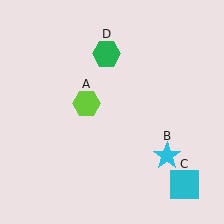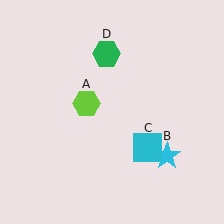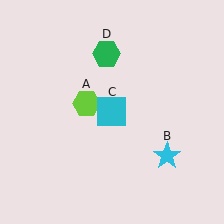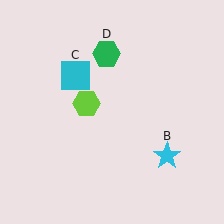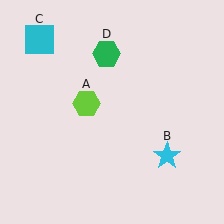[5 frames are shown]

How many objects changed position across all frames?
1 object changed position: cyan square (object C).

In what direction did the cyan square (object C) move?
The cyan square (object C) moved up and to the left.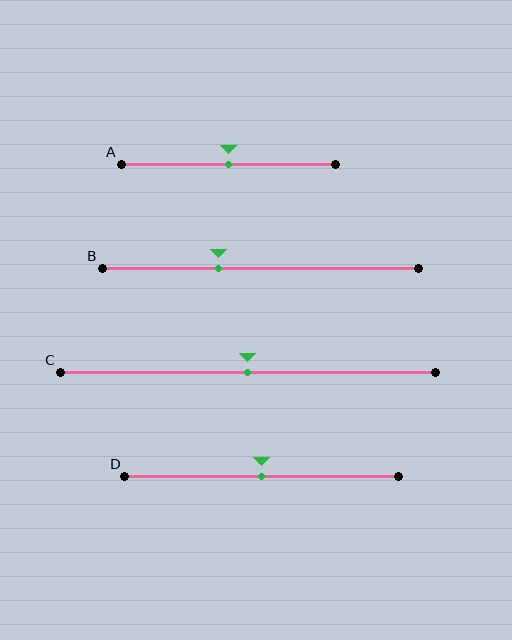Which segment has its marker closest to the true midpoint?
Segment A has its marker closest to the true midpoint.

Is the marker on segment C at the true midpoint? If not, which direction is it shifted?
Yes, the marker on segment C is at the true midpoint.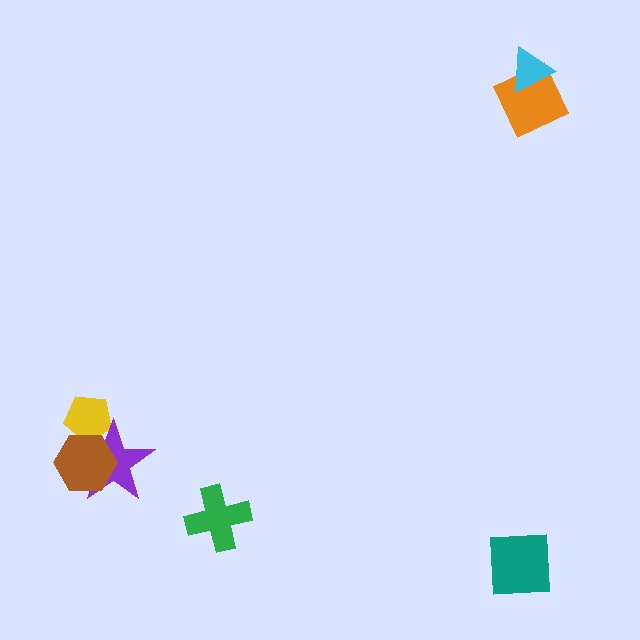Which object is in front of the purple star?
The brown hexagon is in front of the purple star.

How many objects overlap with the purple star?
2 objects overlap with the purple star.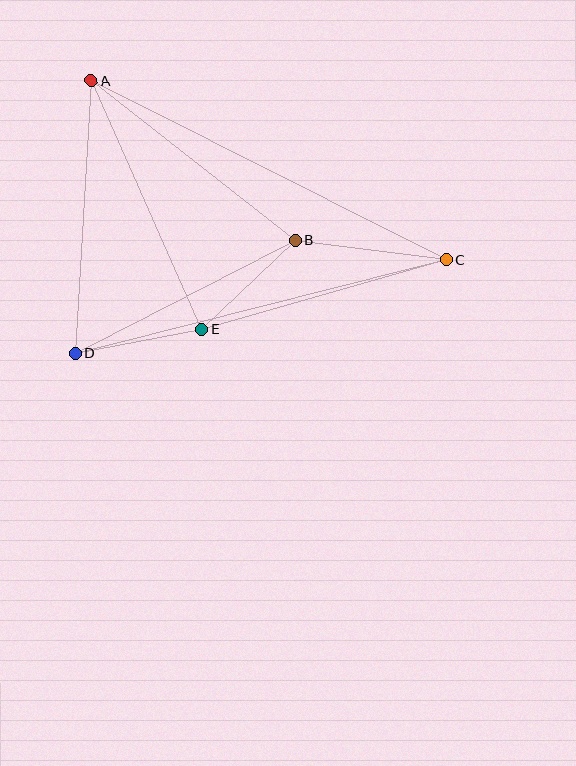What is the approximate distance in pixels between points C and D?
The distance between C and D is approximately 383 pixels.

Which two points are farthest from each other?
Points A and C are farthest from each other.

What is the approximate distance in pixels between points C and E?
The distance between C and E is approximately 254 pixels.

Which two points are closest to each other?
Points D and E are closest to each other.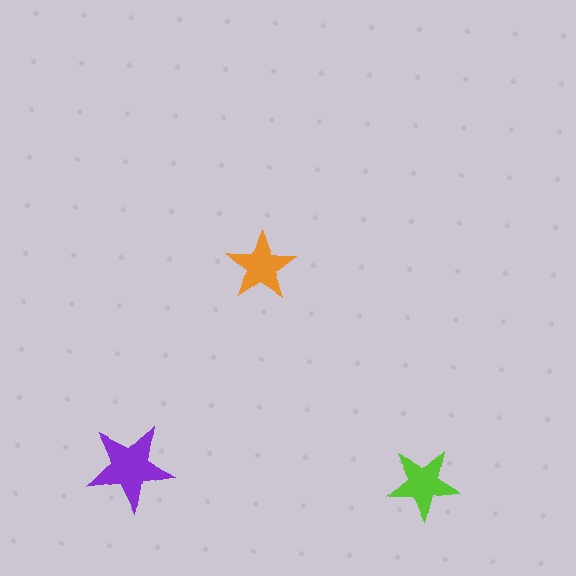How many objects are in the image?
There are 3 objects in the image.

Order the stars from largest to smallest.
the purple one, the lime one, the orange one.